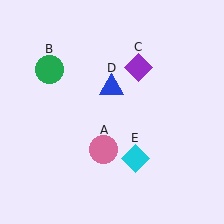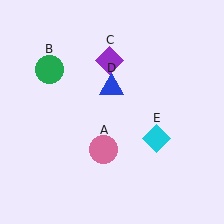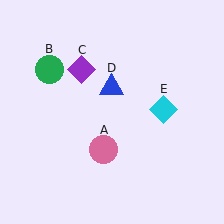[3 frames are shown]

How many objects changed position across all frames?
2 objects changed position: purple diamond (object C), cyan diamond (object E).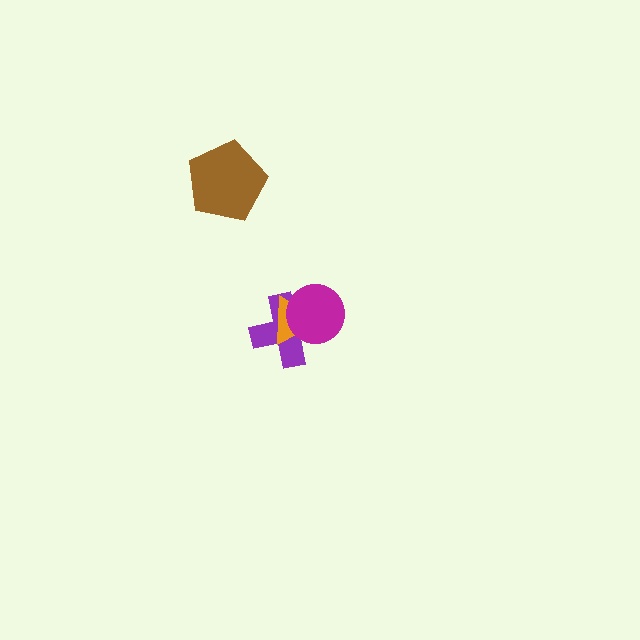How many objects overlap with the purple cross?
2 objects overlap with the purple cross.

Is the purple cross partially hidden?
Yes, it is partially covered by another shape.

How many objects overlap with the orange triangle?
2 objects overlap with the orange triangle.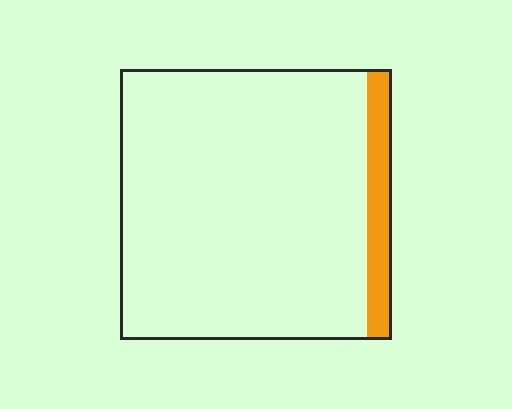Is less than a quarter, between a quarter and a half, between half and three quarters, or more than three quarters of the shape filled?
Less than a quarter.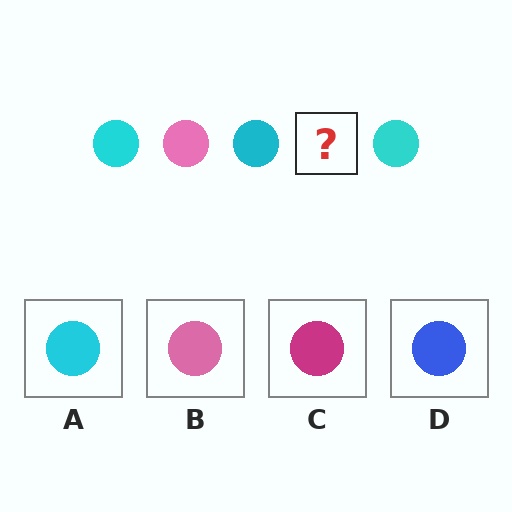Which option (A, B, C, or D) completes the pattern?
B.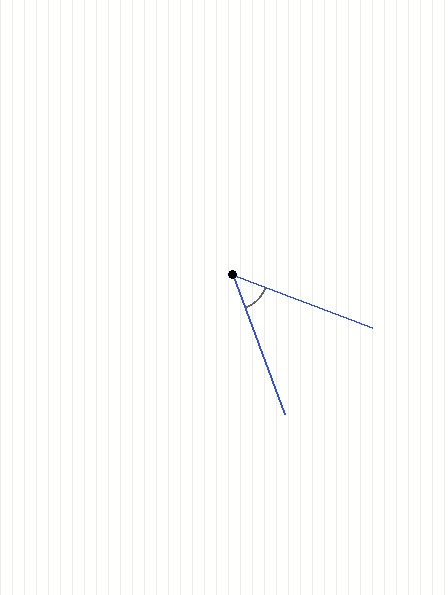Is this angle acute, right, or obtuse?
It is acute.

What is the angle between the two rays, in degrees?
Approximately 49 degrees.